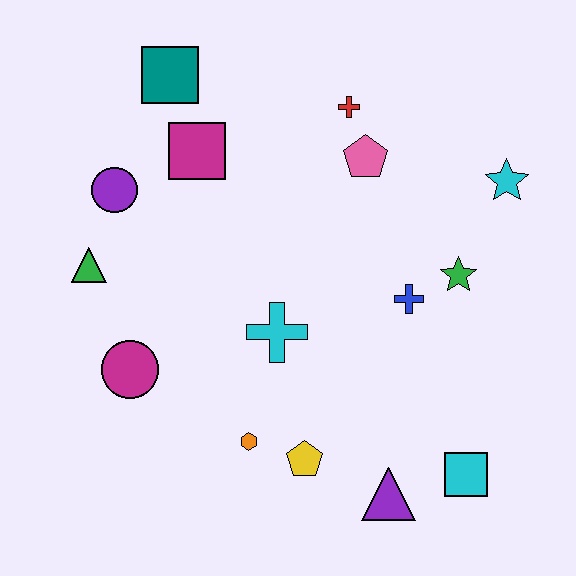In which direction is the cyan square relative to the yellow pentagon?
The cyan square is to the right of the yellow pentagon.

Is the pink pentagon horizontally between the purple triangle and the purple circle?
Yes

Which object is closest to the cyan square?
The purple triangle is closest to the cyan square.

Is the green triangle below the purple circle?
Yes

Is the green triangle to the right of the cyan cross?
No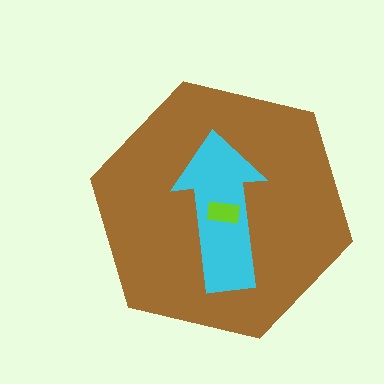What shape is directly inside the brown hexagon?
The cyan arrow.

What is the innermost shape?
The lime rectangle.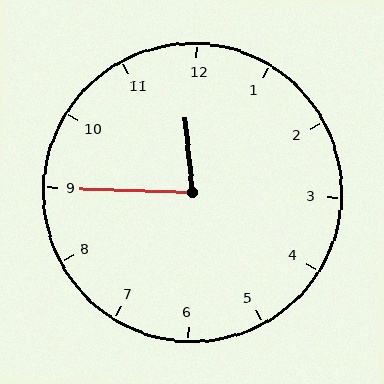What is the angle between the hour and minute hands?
Approximately 82 degrees.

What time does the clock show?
11:45.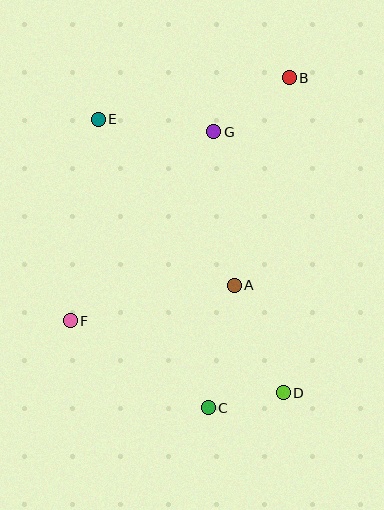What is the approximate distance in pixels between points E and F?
The distance between E and F is approximately 203 pixels.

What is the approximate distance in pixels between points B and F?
The distance between B and F is approximately 327 pixels.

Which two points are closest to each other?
Points C and D are closest to each other.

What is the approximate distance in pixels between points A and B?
The distance between A and B is approximately 215 pixels.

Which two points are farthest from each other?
Points B and C are farthest from each other.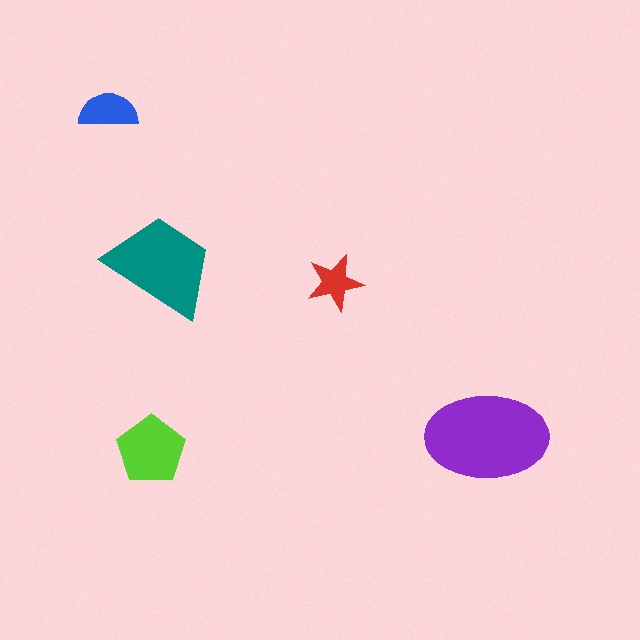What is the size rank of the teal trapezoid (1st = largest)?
2nd.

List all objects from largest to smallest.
The purple ellipse, the teal trapezoid, the lime pentagon, the blue semicircle, the red star.